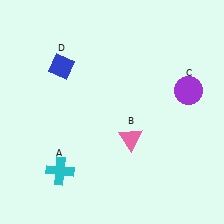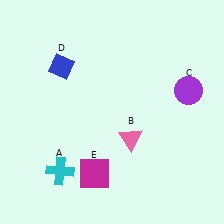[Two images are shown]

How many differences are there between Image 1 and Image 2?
There is 1 difference between the two images.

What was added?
A magenta square (E) was added in Image 2.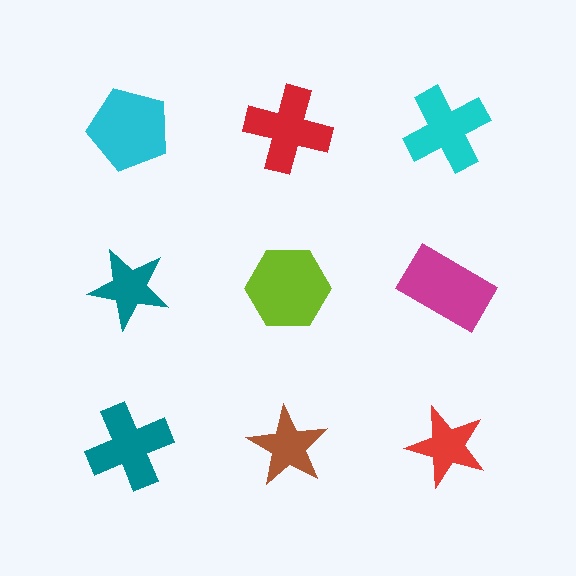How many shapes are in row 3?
3 shapes.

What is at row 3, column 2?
A brown star.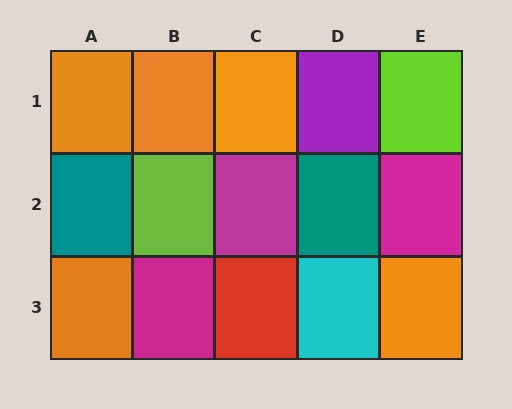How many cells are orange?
5 cells are orange.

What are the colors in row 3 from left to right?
Orange, magenta, red, cyan, orange.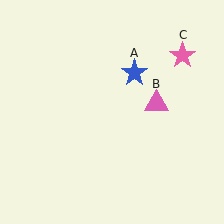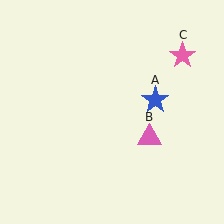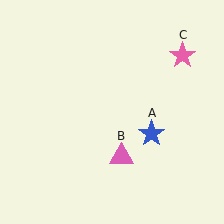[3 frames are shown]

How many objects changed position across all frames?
2 objects changed position: blue star (object A), pink triangle (object B).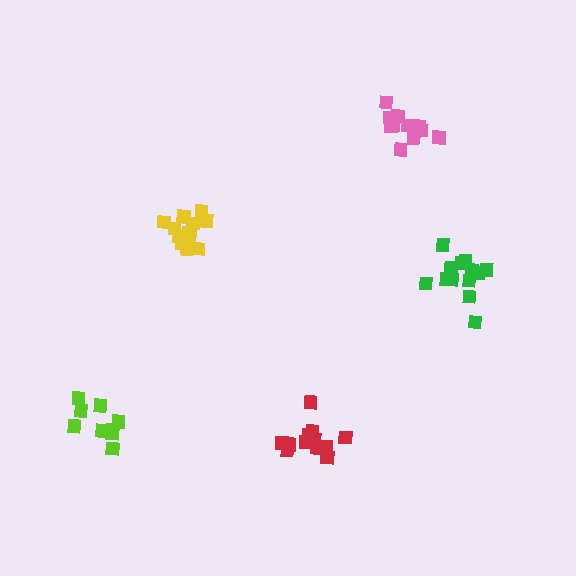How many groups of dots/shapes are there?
There are 5 groups.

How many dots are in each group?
Group 1: 15 dots, Group 2: 13 dots, Group 3: 14 dots, Group 4: 12 dots, Group 5: 9 dots (63 total).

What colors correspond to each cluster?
The clusters are colored: red, green, yellow, pink, lime.